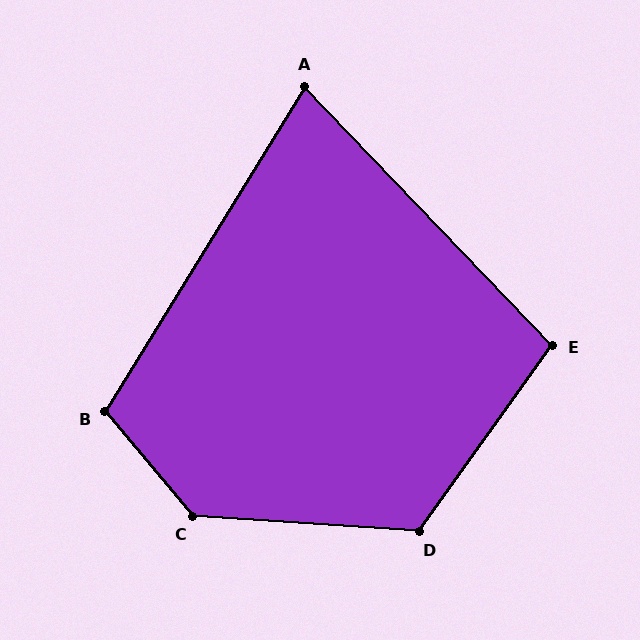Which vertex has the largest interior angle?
C, at approximately 134 degrees.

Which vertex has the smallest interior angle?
A, at approximately 75 degrees.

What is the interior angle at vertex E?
Approximately 101 degrees (obtuse).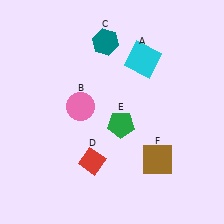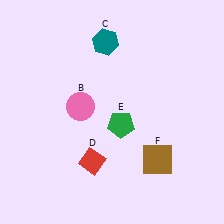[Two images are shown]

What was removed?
The cyan square (A) was removed in Image 2.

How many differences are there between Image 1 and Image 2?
There is 1 difference between the two images.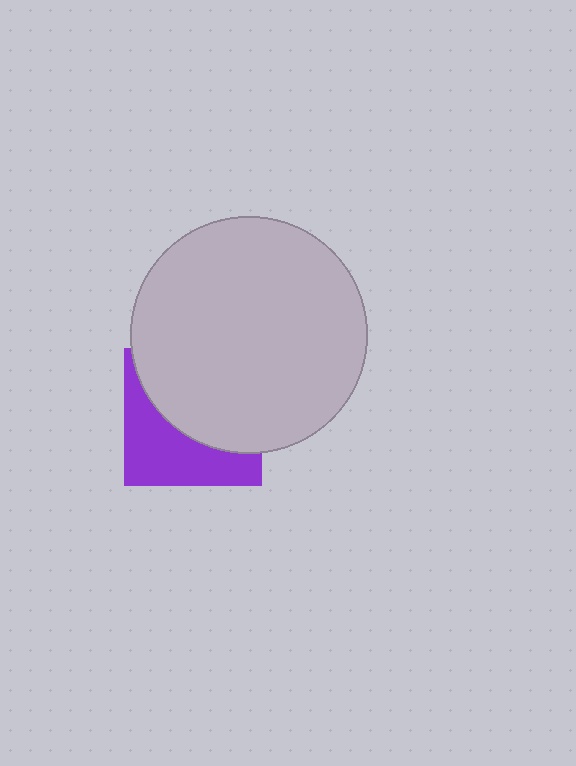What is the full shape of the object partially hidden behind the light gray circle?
The partially hidden object is a purple square.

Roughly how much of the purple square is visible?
A small part of it is visible (roughly 42%).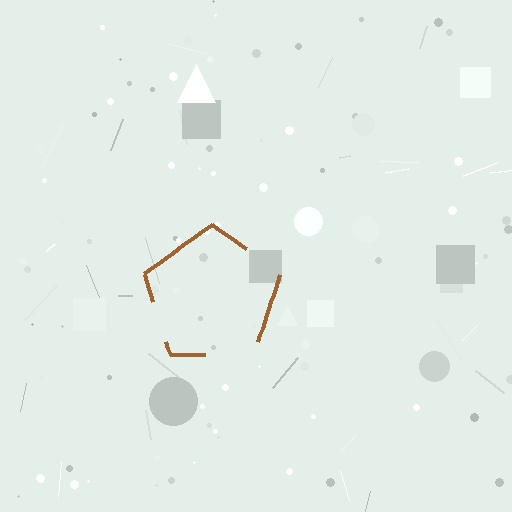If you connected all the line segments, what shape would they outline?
They would outline a pentagon.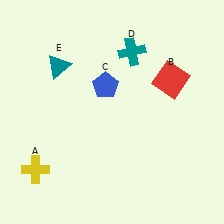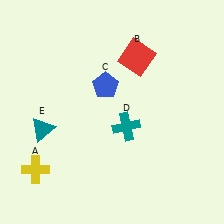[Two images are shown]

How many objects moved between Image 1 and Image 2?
3 objects moved between the two images.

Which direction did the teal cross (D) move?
The teal cross (D) moved down.